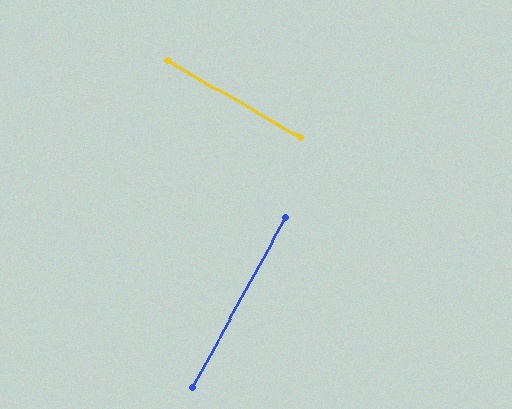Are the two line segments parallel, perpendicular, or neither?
Perpendicular — they meet at approximately 88°.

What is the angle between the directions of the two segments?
Approximately 88 degrees.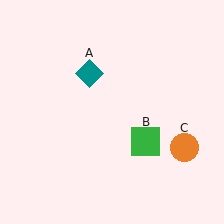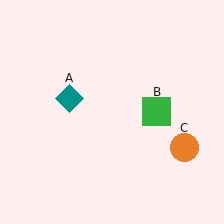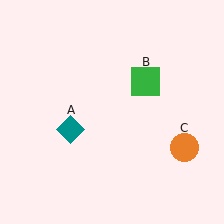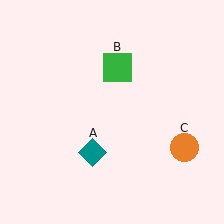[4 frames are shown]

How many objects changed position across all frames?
2 objects changed position: teal diamond (object A), green square (object B).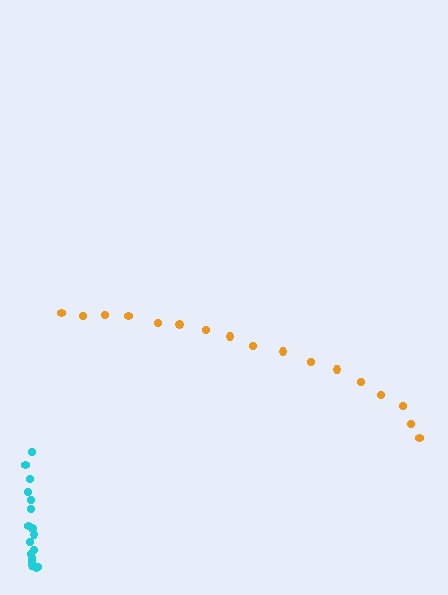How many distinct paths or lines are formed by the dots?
There are 2 distinct paths.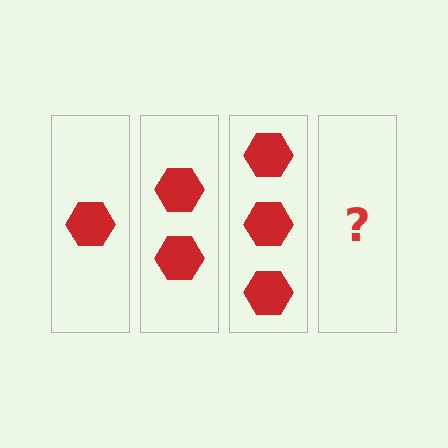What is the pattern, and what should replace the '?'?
The pattern is that each step adds one more hexagon. The '?' should be 4 hexagons.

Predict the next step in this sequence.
The next step is 4 hexagons.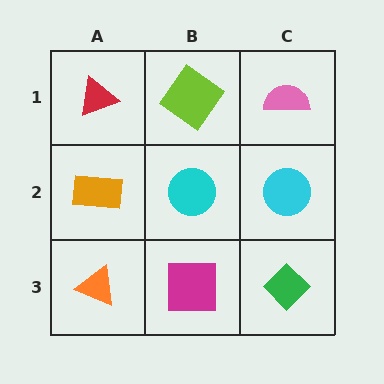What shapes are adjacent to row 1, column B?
A cyan circle (row 2, column B), a red triangle (row 1, column A), a pink semicircle (row 1, column C).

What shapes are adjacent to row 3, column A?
An orange rectangle (row 2, column A), a magenta square (row 3, column B).